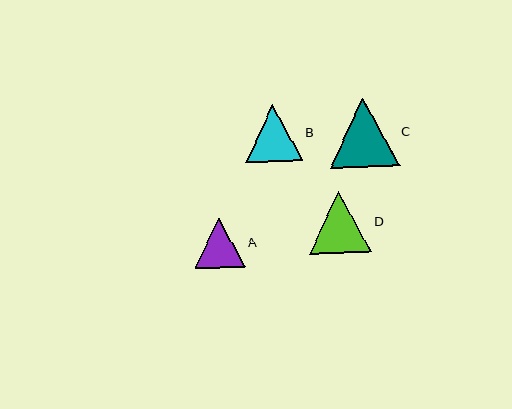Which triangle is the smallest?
Triangle A is the smallest with a size of approximately 51 pixels.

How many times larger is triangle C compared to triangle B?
Triangle C is approximately 1.2 times the size of triangle B.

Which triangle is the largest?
Triangle C is the largest with a size of approximately 70 pixels.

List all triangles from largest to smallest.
From largest to smallest: C, D, B, A.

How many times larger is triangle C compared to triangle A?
Triangle C is approximately 1.4 times the size of triangle A.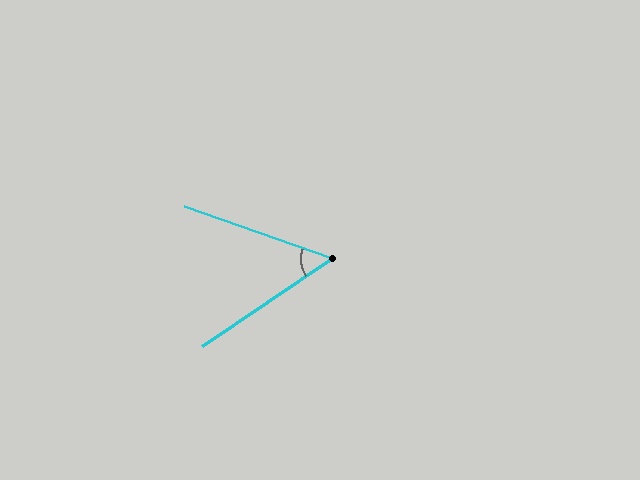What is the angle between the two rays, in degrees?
Approximately 53 degrees.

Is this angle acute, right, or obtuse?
It is acute.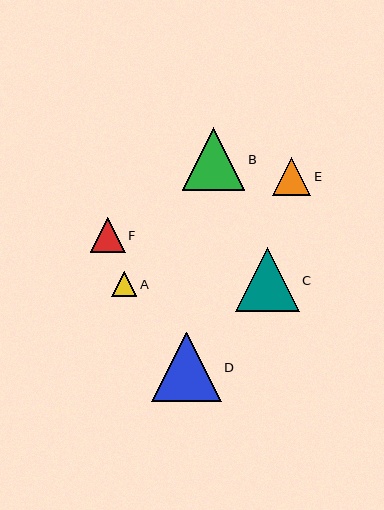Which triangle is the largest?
Triangle D is the largest with a size of approximately 69 pixels.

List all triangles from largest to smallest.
From largest to smallest: D, C, B, E, F, A.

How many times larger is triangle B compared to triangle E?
Triangle B is approximately 1.6 times the size of triangle E.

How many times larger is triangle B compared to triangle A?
Triangle B is approximately 2.5 times the size of triangle A.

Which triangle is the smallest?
Triangle A is the smallest with a size of approximately 25 pixels.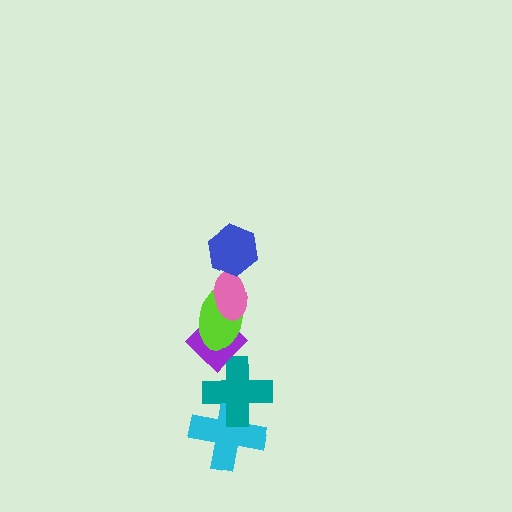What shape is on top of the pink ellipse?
The blue hexagon is on top of the pink ellipse.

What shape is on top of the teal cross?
The purple diamond is on top of the teal cross.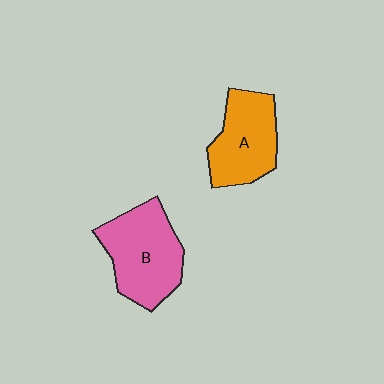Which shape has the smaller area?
Shape A (orange).